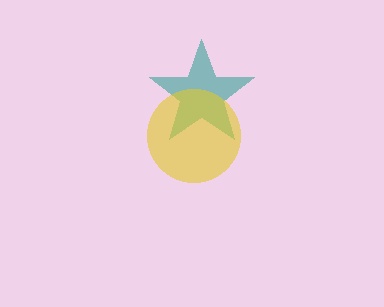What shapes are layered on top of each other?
The layered shapes are: a teal star, a yellow circle.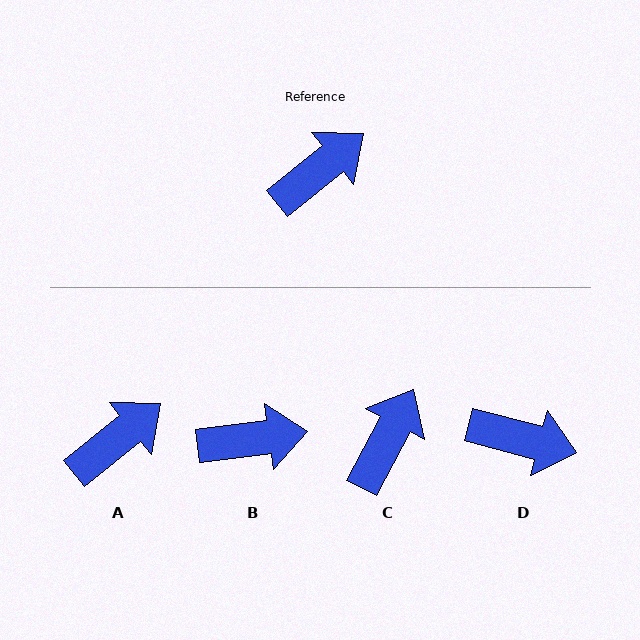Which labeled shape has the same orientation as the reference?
A.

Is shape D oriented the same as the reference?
No, it is off by about 54 degrees.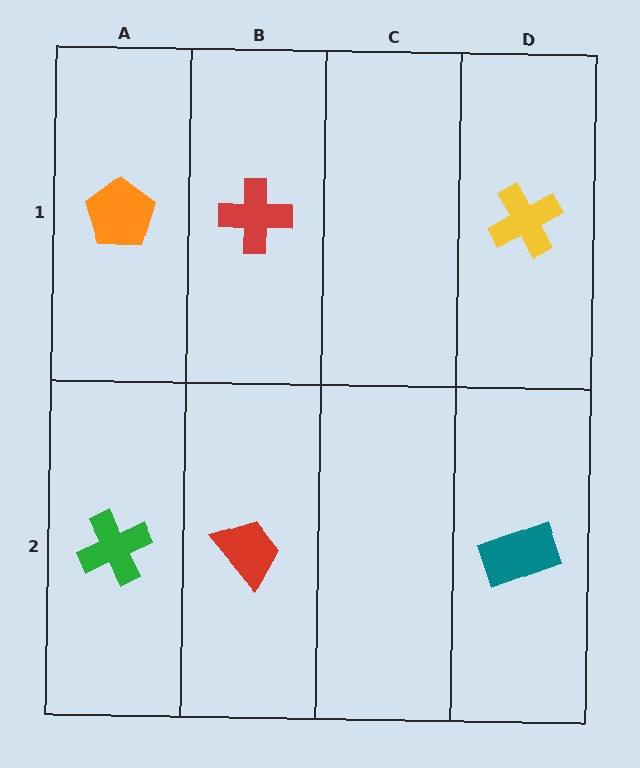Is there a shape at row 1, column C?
No, that cell is empty.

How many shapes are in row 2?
3 shapes.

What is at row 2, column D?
A teal rectangle.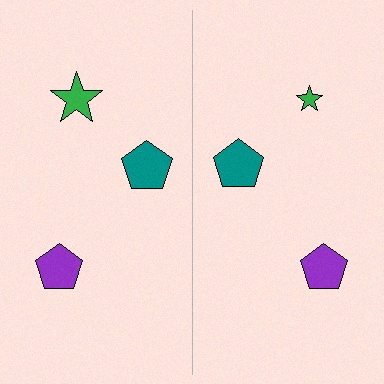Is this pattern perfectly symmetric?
No, the pattern is not perfectly symmetric. The green star on the right side has a different size than its mirror counterpart.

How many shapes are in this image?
There are 6 shapes in this image.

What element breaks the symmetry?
The green star on the right side has a different size than its mirror counterpart.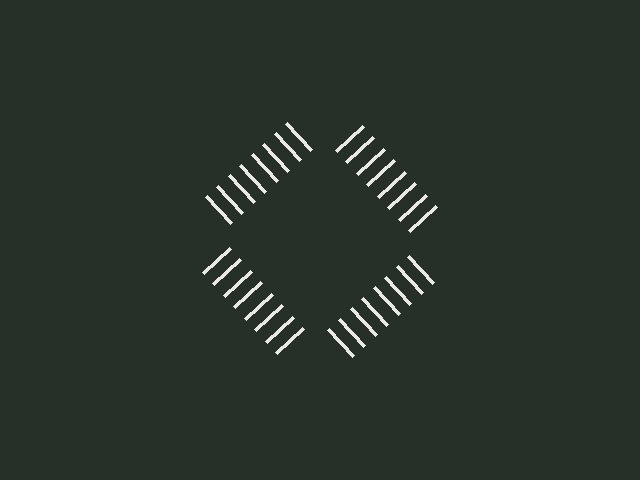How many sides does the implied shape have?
4 sides — the line-ends trace a square.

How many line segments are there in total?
32 — 8 along each of the 4 edges.